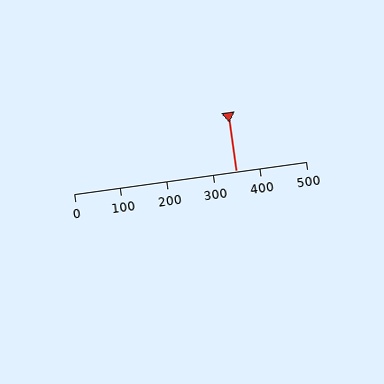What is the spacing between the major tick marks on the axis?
The major ticks are spaced 100 apart.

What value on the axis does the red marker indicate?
The marker indicates approximately 350.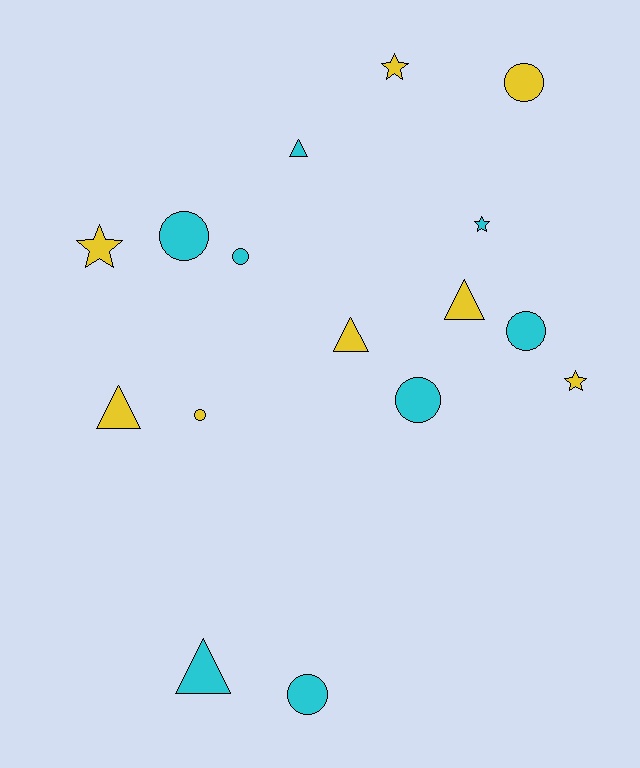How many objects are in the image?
There are 16 objects.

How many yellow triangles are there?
There are 3 yellow triangles.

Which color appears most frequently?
Yellow, with 8 objects.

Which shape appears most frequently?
Circle, with 7 objects.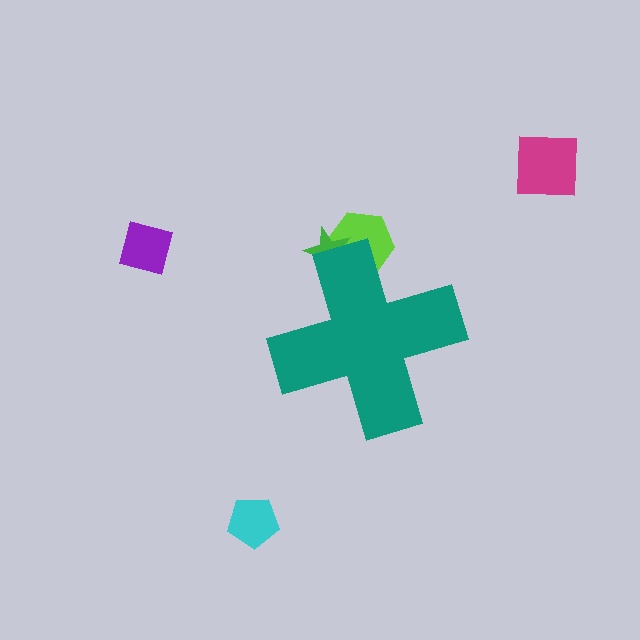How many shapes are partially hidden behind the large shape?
2 shapes are partially hidden.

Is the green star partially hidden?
Yes, the green star is partially hidden behind the teal cross.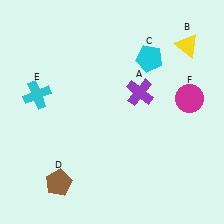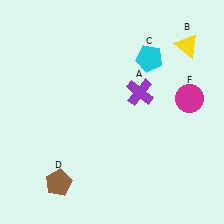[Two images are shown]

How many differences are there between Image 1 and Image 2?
There is 1 difference between the two images.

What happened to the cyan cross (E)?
The cyan cross (E) was removed in Image 2. It was in the top-left area of Image 1.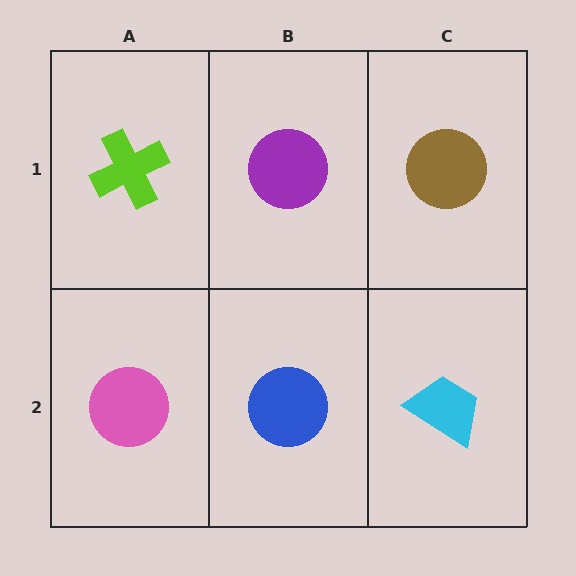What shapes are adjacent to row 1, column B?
A blue circle (row 2, column B), a lime cross (row 1, column A), a brown circle (row 1, column C).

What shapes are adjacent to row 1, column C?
A cyan trapezoid (row 2, column C), a purple circle (row 1, column B).